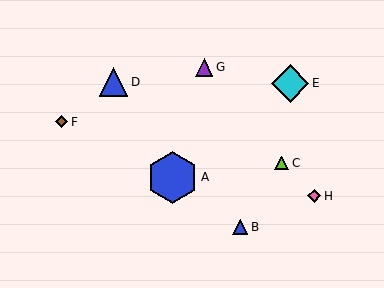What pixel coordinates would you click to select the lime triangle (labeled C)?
Click at (282, 163) to select the lime triangle C.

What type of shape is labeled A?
Shape A is a blue hexagon.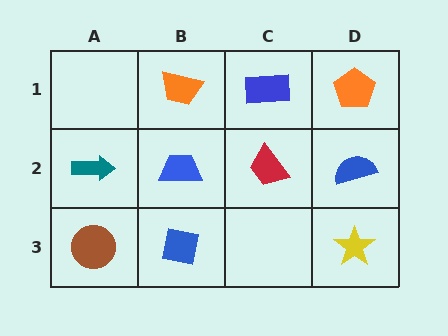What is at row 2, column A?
A teal arrow.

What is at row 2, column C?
A red trapezoid.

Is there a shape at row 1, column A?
No, that cell is empty.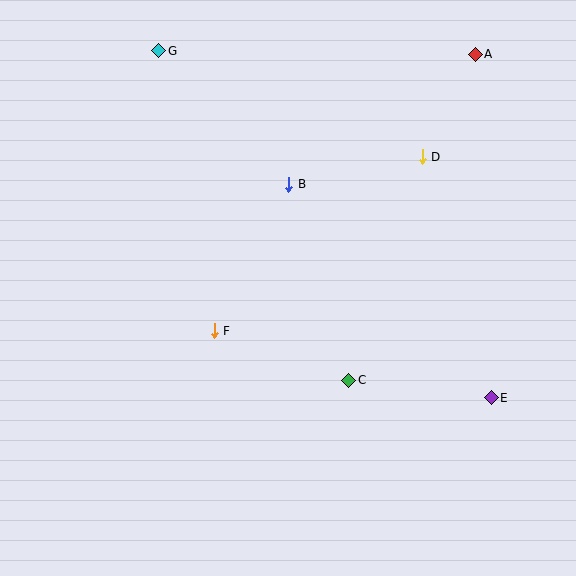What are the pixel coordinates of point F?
Point F is at (214, 331).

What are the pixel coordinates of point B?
Point B is at (289, 184).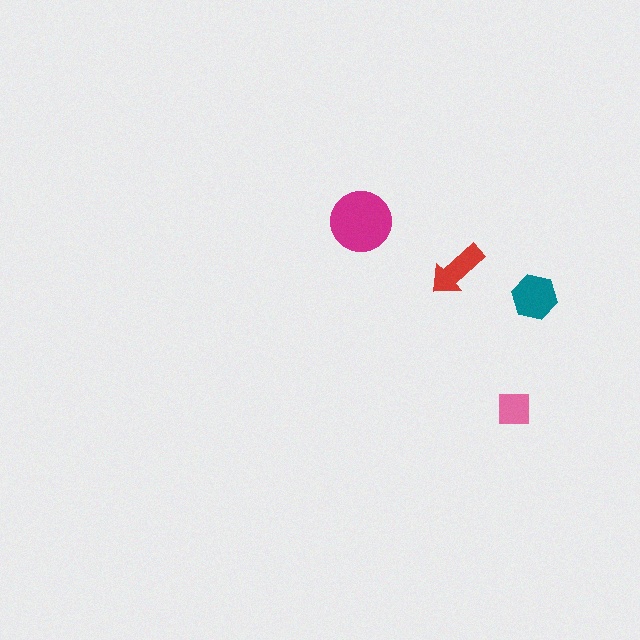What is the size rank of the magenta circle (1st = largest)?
1st.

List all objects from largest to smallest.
The magenta circle, the teal hexagon, the red arrow, the pink square.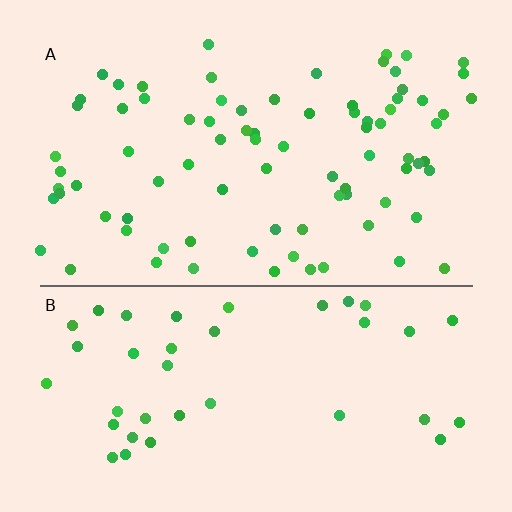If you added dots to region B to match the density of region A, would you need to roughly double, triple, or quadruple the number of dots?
Approximately double.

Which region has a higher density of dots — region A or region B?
A (the top).